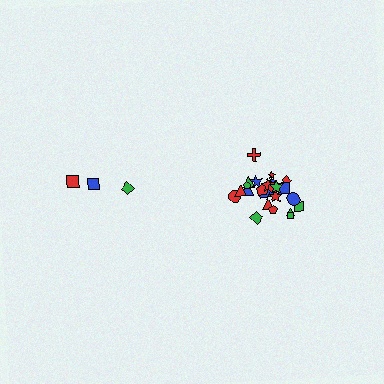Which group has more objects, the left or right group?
The right group.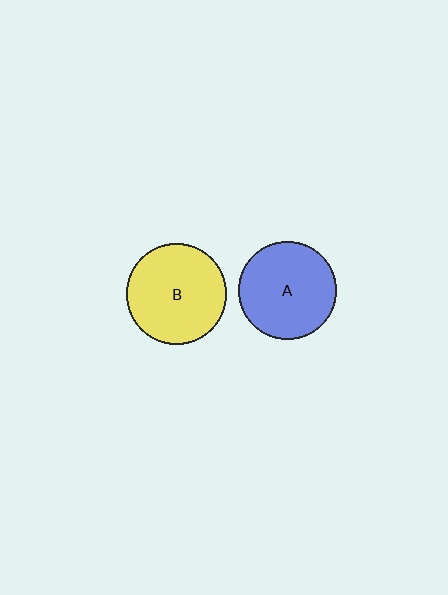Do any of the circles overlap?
No, none of the circles overlap.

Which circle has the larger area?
Circle B (yellow).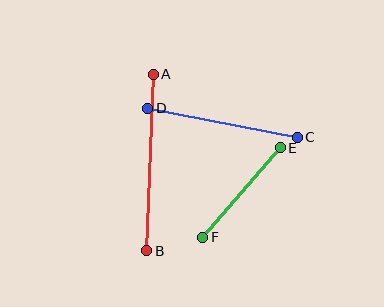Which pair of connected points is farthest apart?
Points A and B are farthest apart.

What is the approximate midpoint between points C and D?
The midpoint is at approximately (222, 123) pixels.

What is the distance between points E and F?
The distance is approximately 118 pixels.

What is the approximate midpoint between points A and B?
The midpoint is at approximately (150, 163) pixels.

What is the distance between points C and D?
The distance is approximately 152 pixels.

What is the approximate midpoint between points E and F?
The midpoint is at approximately (242, 193) pixels.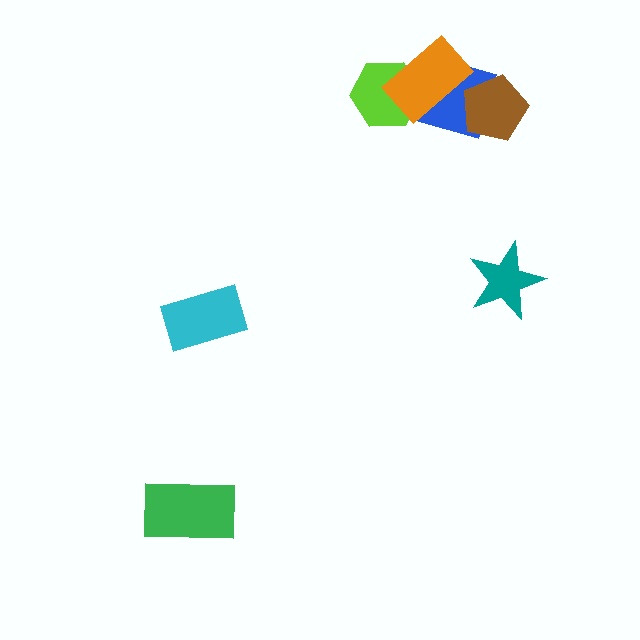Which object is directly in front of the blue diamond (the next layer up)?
The brown pentagon is directly in front of the blue diamond.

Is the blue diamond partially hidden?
Yes, it is partially covered by another shape.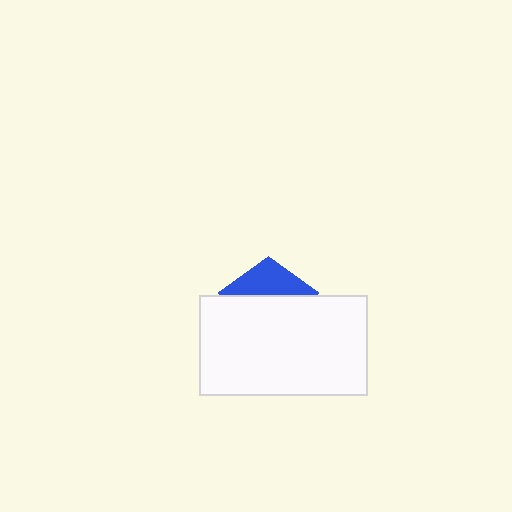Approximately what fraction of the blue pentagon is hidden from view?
Roughly 68% of the blue pentagon is hidden behind the white rectangle.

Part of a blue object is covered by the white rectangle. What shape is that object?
It is a pentagon.